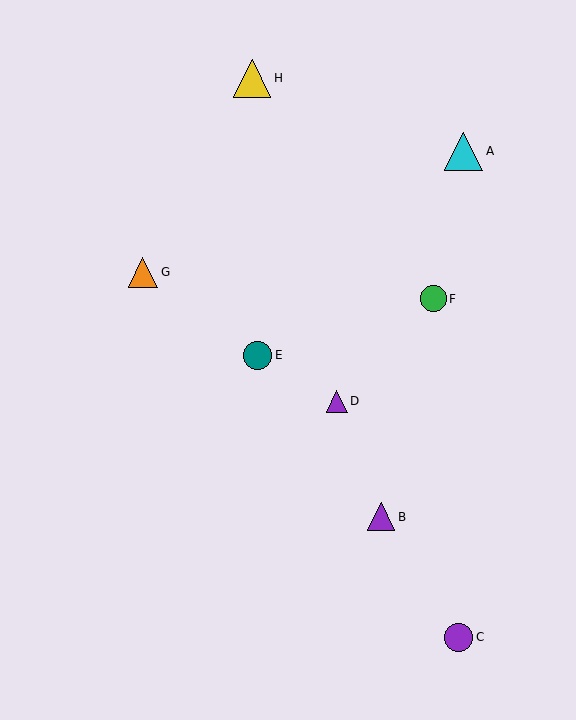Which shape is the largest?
The cyan triangle (labeled A) is the largest.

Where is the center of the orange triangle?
The center of the orange triangle is at (143, 272).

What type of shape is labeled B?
Shape B is a purple triangle.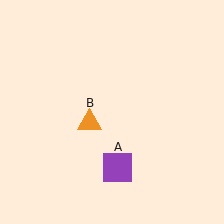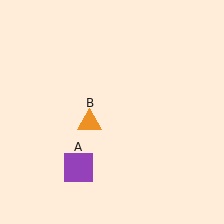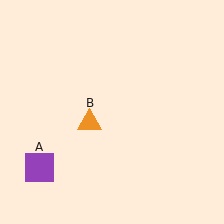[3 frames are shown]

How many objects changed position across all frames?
1 object changed position: purple square (object A).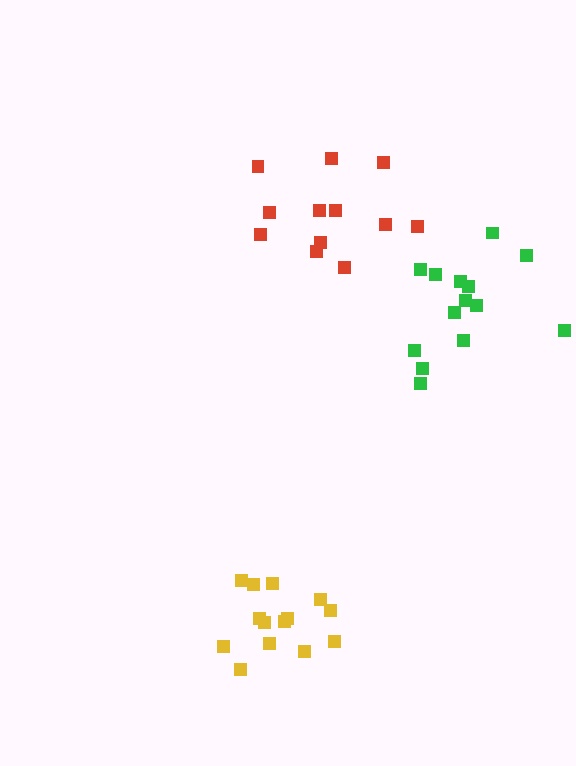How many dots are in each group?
Group 1: 14 dots, Group 2: 12 dots, Group 3: 14 dots (40 total).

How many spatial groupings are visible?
There are 3 spatial groupings.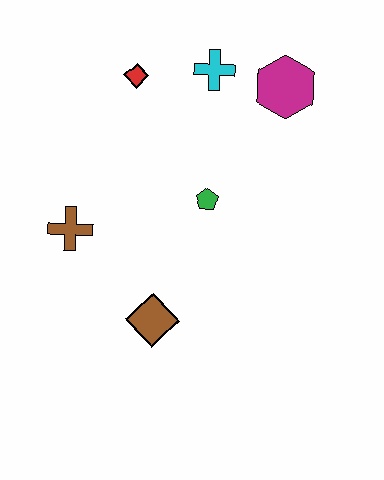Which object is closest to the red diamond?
The cyan cross is closest to the red diamond.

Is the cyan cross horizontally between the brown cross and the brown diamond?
No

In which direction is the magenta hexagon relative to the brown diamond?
The magenta hexagon is above the brown diamond.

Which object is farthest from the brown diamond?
The magenta hexagon is farthest from the brown diamond.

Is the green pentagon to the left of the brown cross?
No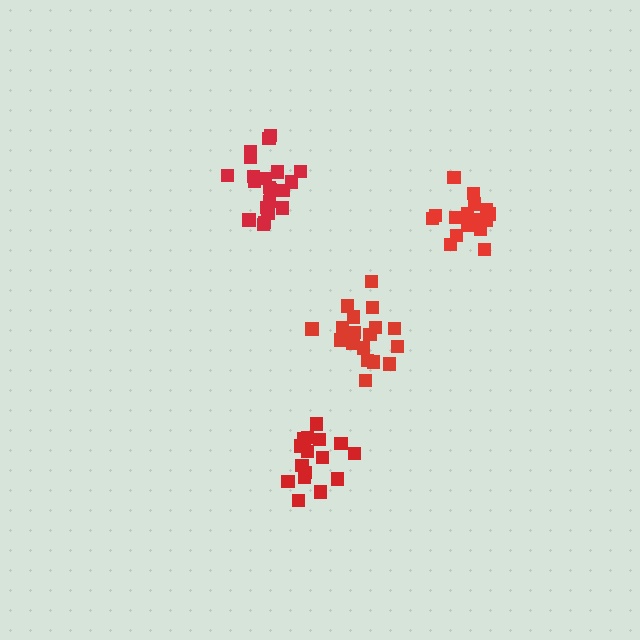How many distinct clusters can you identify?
There are 4 distinct clusters.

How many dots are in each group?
Group 1: 17 dots, Group 2: 20 dots, Group 3: 21 dots, Group 4: 16 dots (74 total).